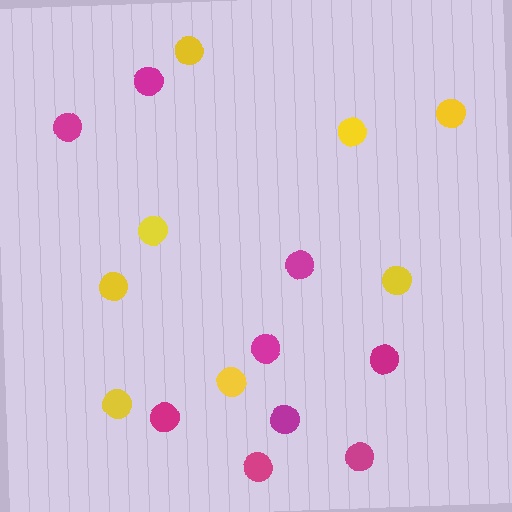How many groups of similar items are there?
There are 2 groups: one group of yellow circles (8) and one group of magenta circles (9).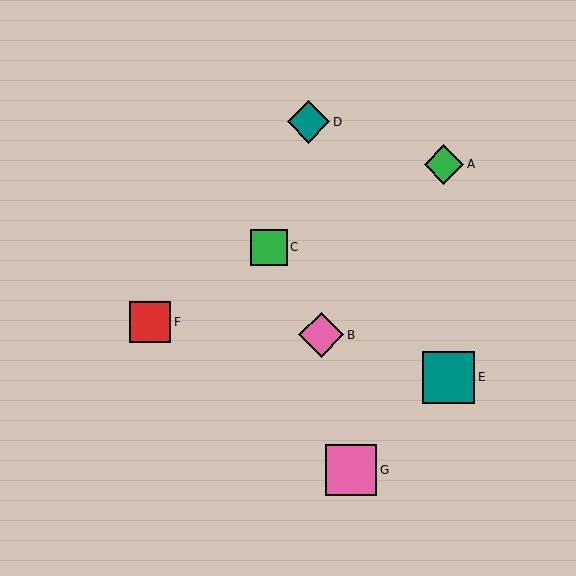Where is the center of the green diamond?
The center of the green diamond is at (444, 164).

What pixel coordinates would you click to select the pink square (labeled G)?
Click at (351, 470) to select the pink square G.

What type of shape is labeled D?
Shape D is a teal diamond.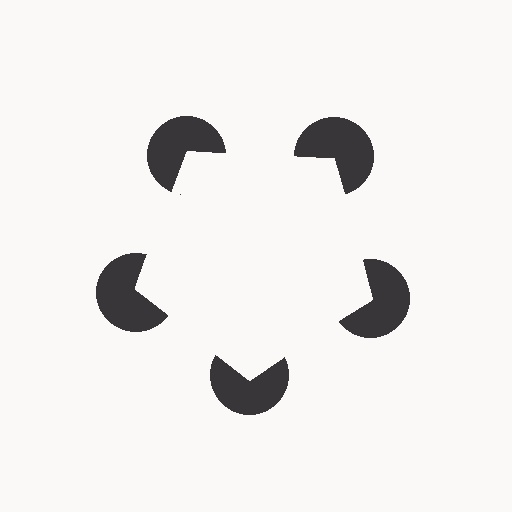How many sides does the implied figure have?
5 sides.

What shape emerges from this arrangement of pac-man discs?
An illusory pentagon — its edges are inferred from the aligned wedge cuts in the pac-man discs, not physically drawn.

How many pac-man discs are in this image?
There are 5 — one at each vertex of the illusory pentagon.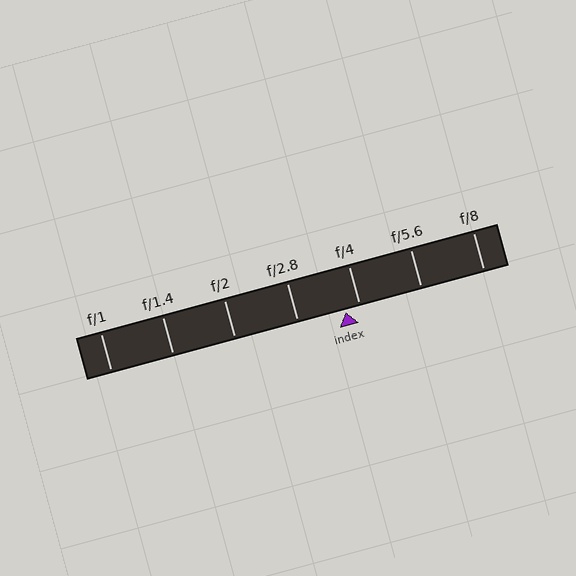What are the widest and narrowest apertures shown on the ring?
The widest aperture shown is f/1 and the narrowest is f/8.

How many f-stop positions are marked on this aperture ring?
There are 7 f-stop positions marked.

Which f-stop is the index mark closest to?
The index mark is closest to f/4.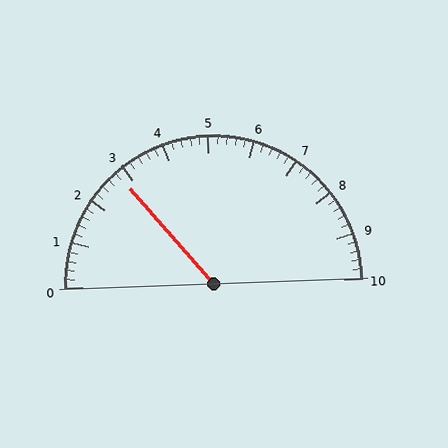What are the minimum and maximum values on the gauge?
The gauge ranges from 0 to 10.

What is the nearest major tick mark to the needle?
The nearest major tick mark is 3.